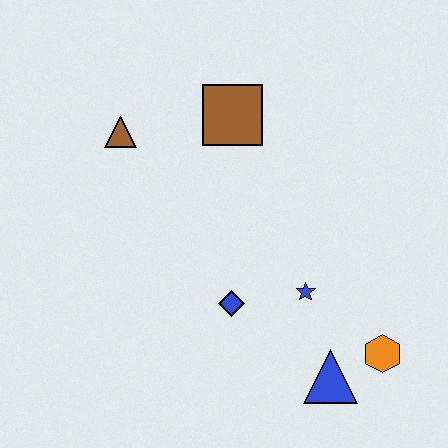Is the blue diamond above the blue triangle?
Yes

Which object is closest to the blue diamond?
The blue star is closest to the blue diamond.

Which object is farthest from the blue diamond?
The brown triangle is farthest from the blue diamond.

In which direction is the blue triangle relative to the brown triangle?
The blue triangle is below the brown triangle.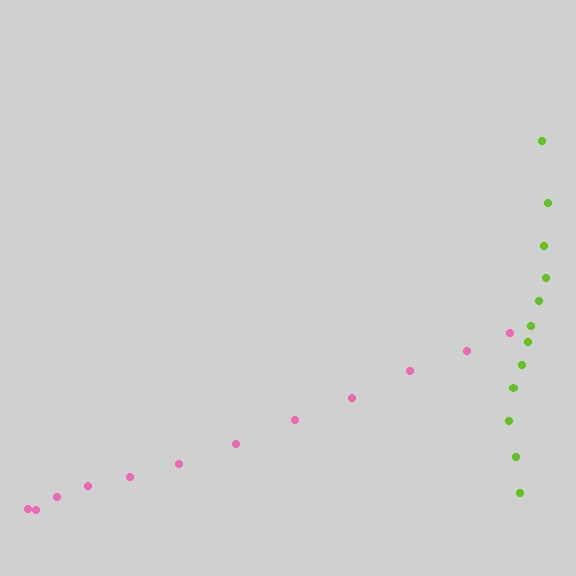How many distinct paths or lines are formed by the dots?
There are 2 distinct paths.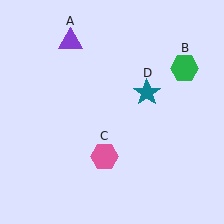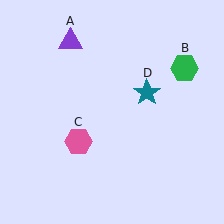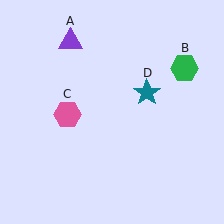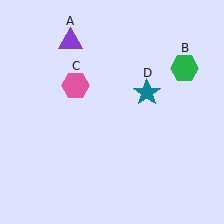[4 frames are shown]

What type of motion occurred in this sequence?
The pink hexagon (object C) rotated clockwise around the center of the scene.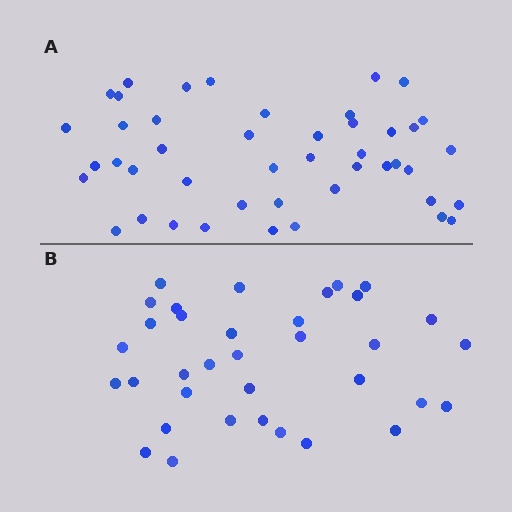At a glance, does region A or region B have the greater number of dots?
Region A (the top region) has more dots.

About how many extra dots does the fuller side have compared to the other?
Region A has roughly 10 or so more dots than region B.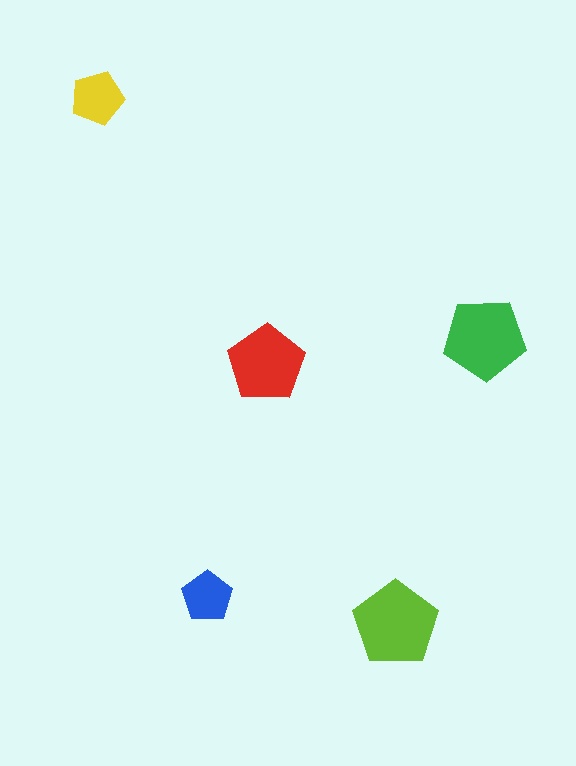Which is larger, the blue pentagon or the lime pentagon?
The lime one.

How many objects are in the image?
There are 5 objects in the image.